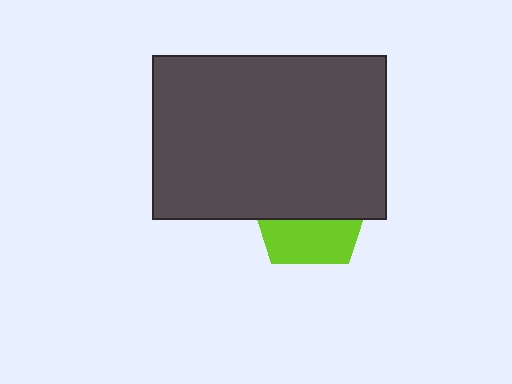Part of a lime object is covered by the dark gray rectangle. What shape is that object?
It is a pentagon.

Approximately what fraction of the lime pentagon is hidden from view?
Roughly 60% of the lime pentagon is hidden behind the dark gray rectangle.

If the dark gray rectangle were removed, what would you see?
You would see the complete lime pentagon.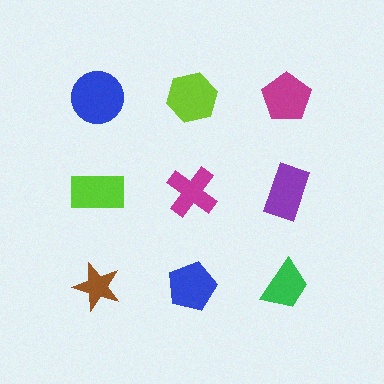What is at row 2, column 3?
A purple rectangle.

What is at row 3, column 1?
A brown star.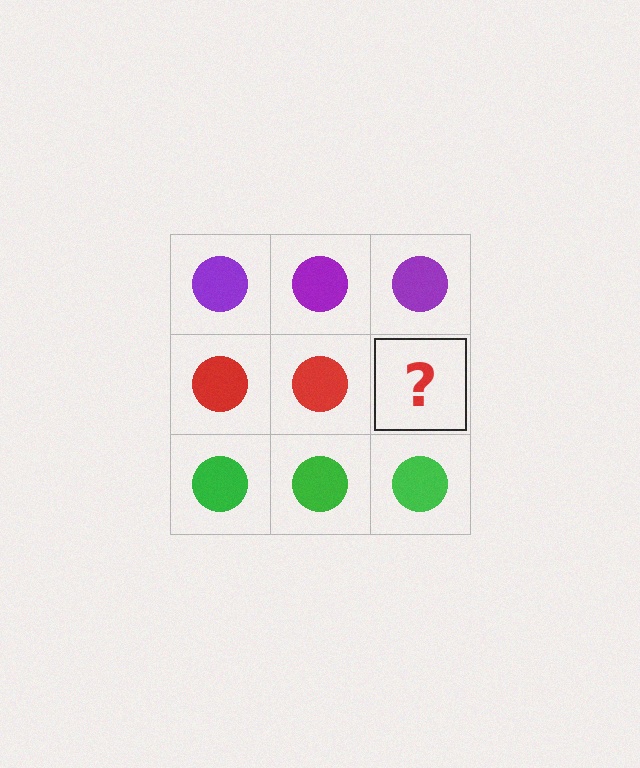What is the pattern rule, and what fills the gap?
The rule is that each row has a consistent color. The gap should be filled with a red circle.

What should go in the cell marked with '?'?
The missing cell should contain a red circle.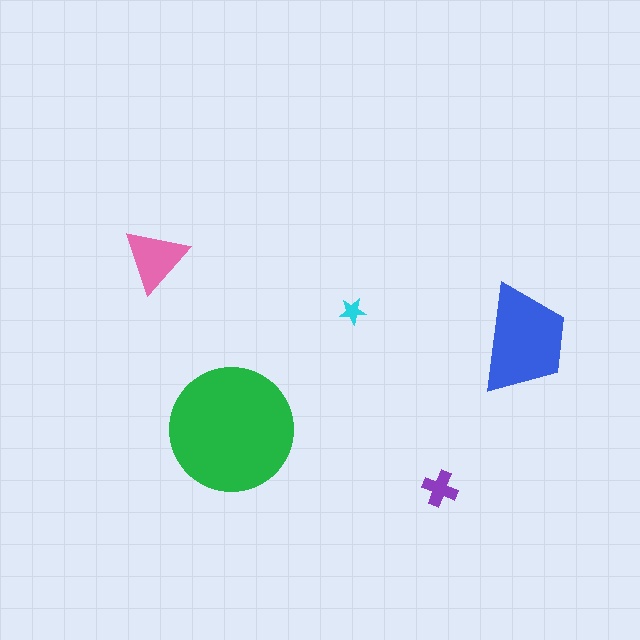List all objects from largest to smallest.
The green circle, the blue trapezoid, the pink triangle, the purple cross, the cyan star.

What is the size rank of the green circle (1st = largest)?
1st.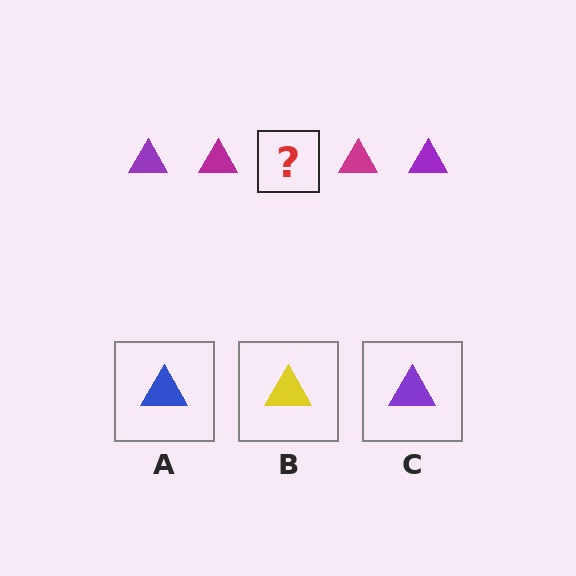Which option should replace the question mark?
Option C.